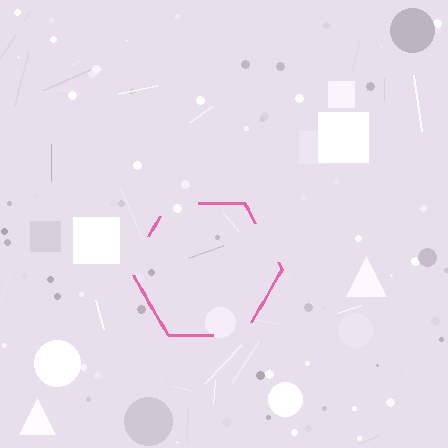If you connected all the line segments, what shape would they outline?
They would outline a hexagon.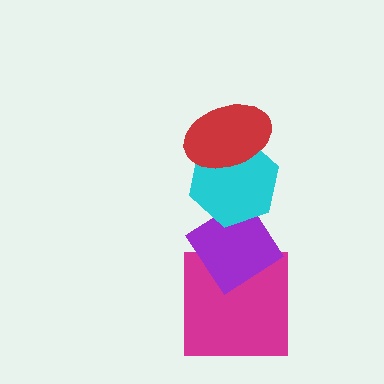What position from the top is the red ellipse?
The red ellipse is 1st from the top.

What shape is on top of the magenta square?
The purple diamond is on top of the magenta square.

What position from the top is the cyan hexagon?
The cyan hexagon is 2nd from the top.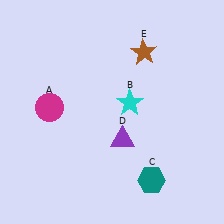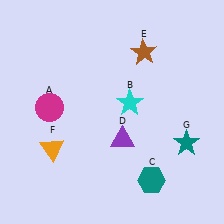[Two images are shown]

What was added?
An orange triangle (F), a teal star (G) were added in Image 2.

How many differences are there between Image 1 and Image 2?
There are 2 differences between the two images.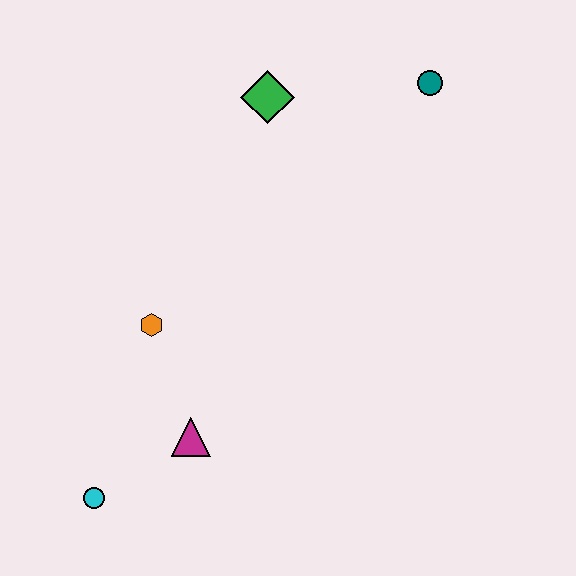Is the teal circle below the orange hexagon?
No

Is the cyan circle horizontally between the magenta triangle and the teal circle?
No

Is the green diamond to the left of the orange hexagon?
No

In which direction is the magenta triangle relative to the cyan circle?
The magenta triangle is to the right of the cyan circle.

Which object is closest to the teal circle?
The green diamond is closest to the teal circle.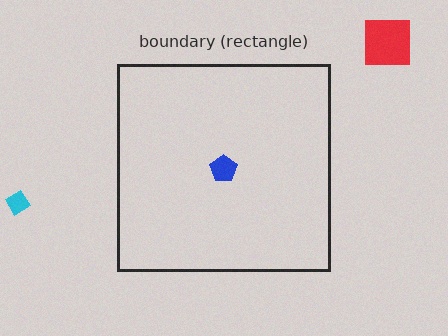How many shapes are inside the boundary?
1 inside, 2 outside.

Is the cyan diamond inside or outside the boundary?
Outside.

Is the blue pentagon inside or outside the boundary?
Inside.